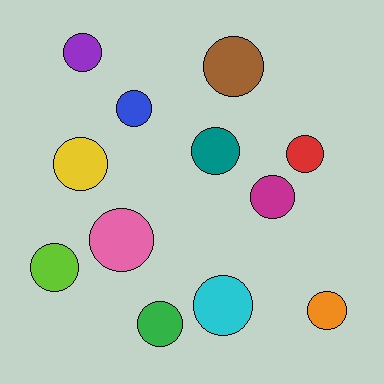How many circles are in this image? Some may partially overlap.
There are 12 circles.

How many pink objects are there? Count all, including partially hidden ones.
There is 1 pink object.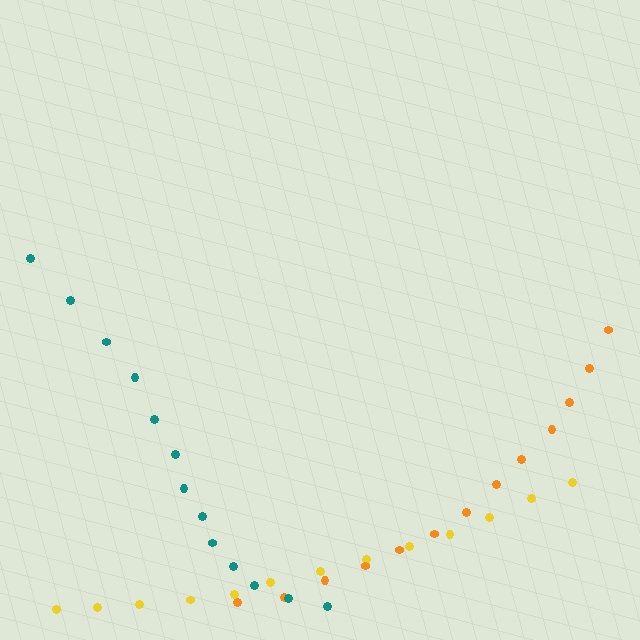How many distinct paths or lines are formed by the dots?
There are 3 distinct paths.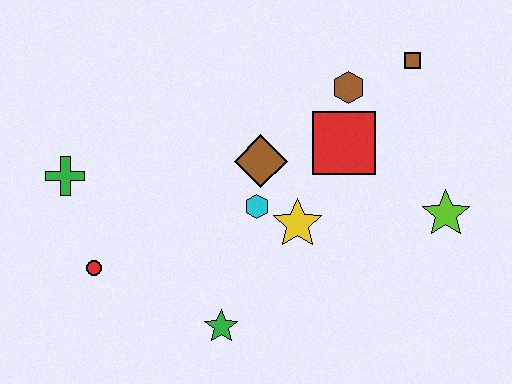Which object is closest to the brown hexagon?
The red square is closest to the brown hexagon.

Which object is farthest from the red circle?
The brown square is farthest from the red circle.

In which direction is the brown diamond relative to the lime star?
The brown diamond is to the left of the lime star.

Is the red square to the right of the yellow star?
Yes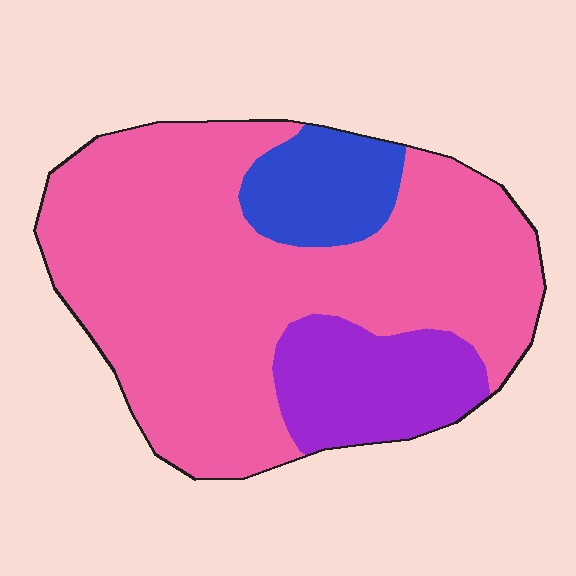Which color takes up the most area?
Pink, at roughly 70%.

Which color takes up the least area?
Blue, at roughly 10%.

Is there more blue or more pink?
Pink.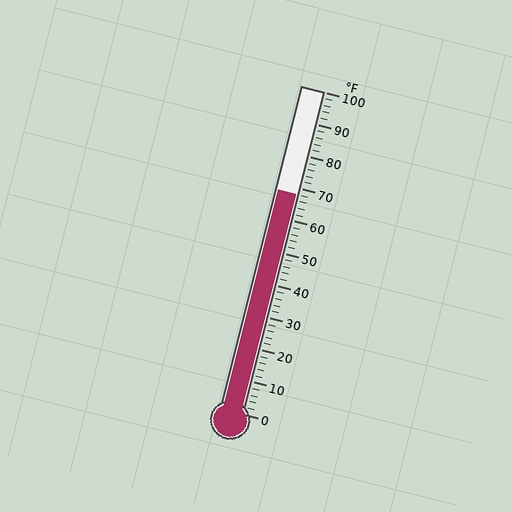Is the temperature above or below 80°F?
The temperature is below 80°F.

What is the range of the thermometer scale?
The thermometer scale ranges from 0°F to 100°F.